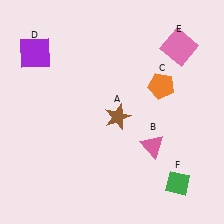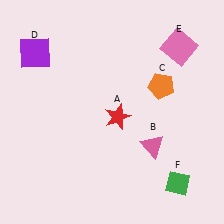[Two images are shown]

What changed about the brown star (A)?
In Image 1, A is brown. In Image 2, it changed to red.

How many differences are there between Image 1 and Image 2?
There is 1 difference between the two images.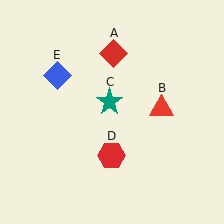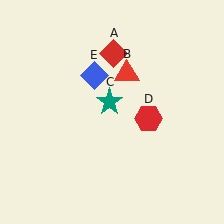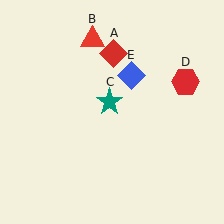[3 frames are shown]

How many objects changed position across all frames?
3 objects changed position: red triangle (object B), red hexagon (object D), blue diamond (object E).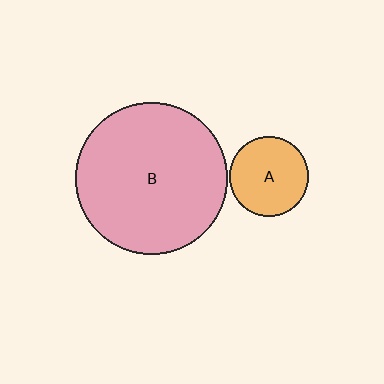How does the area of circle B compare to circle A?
Approximately 3.7 times.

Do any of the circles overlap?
No, none of the circles overlap.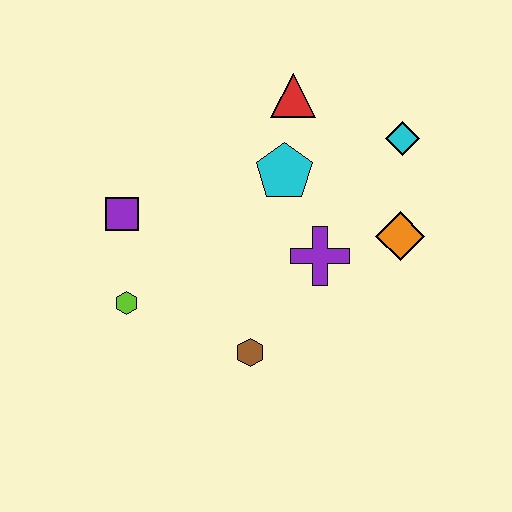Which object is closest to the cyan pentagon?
The red triangle is closest to the cyan pentagon.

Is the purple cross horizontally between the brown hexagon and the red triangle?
No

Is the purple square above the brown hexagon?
Yes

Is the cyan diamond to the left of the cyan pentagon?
No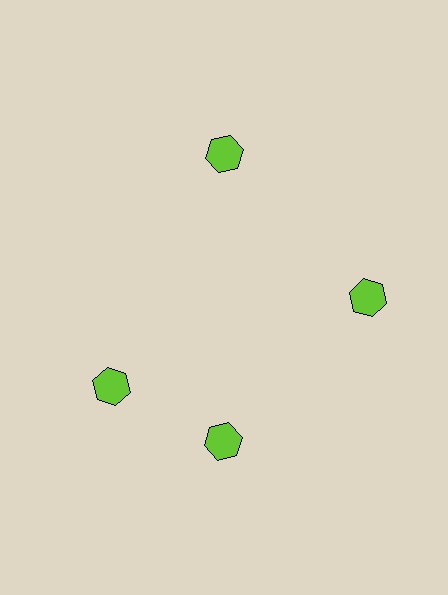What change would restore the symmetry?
The symmetry would be restored by rotating it back into even spacing with its neighbors so that all 4 hexagons sit at equal angles and equal distance from the center.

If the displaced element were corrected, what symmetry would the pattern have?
It would have 4-fold rotational symmetry — the pattern would map onto itself every 90 degrees.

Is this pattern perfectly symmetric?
No. The 4 lime hexagons are arranged in a ring, but one element near the 9 o'clock position is rotated out of alignment along the ring, breaking the 4-fold rotational symmetry.